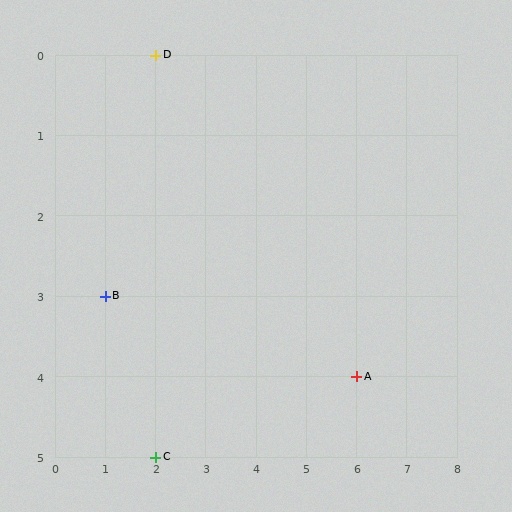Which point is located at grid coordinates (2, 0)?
Point D is at (2, 0).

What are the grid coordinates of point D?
Point D is at grid coordinates (2, 0).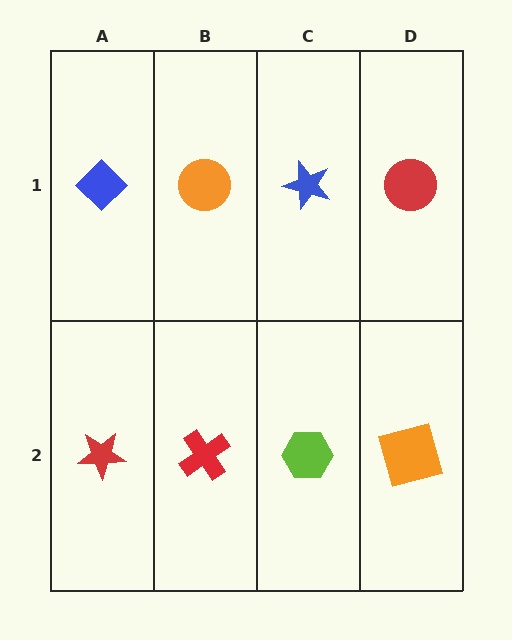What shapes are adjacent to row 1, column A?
A red star (row 2, column A), an orange circle (row 1, column B).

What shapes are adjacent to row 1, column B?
A red cross (row 2, column B), a blue diamond (row 1, column A), a blue star (row 1, column C).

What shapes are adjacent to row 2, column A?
A blue diamond (row 1, column A), a red cross (row 2, column B).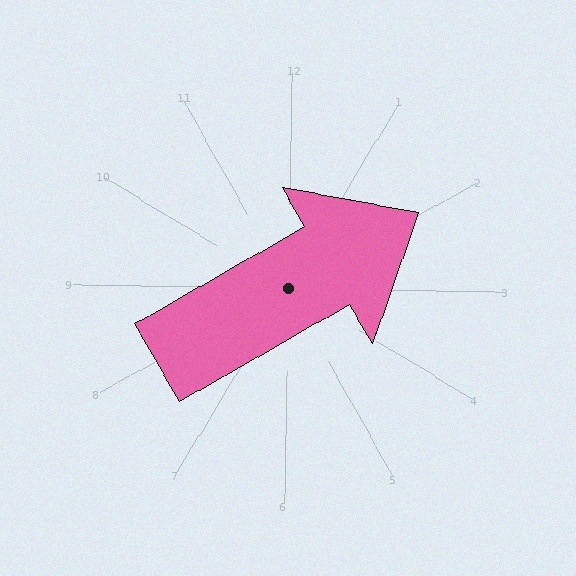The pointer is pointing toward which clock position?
Roughly 2 o'clock.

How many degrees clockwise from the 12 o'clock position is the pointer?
Approximately 59 degrees.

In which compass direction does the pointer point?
Northeast.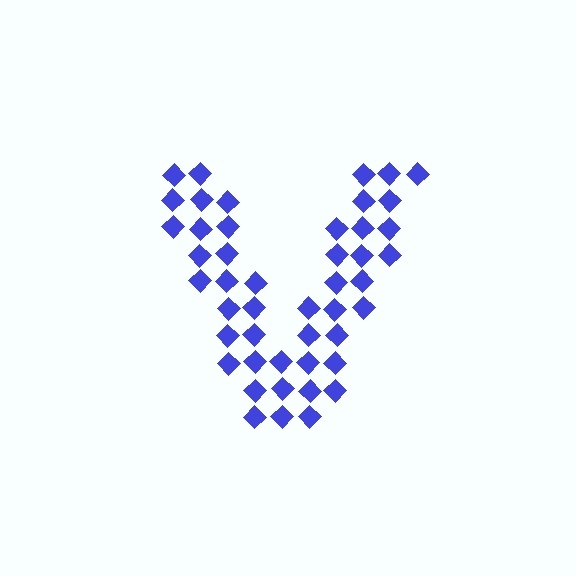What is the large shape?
The large shape is the letter V.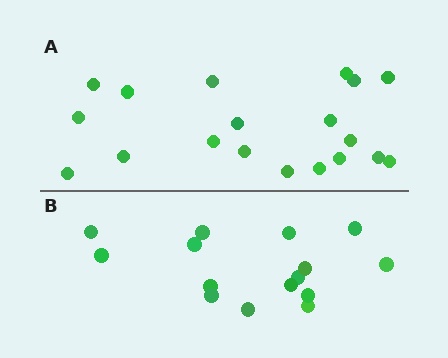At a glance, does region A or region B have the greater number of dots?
Region A (the top region) has more dots.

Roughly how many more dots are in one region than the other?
Region A has about 4 more dots than region B.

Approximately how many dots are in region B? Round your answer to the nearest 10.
About 20 dots. (The exact count is 15, which rounds to 20.)